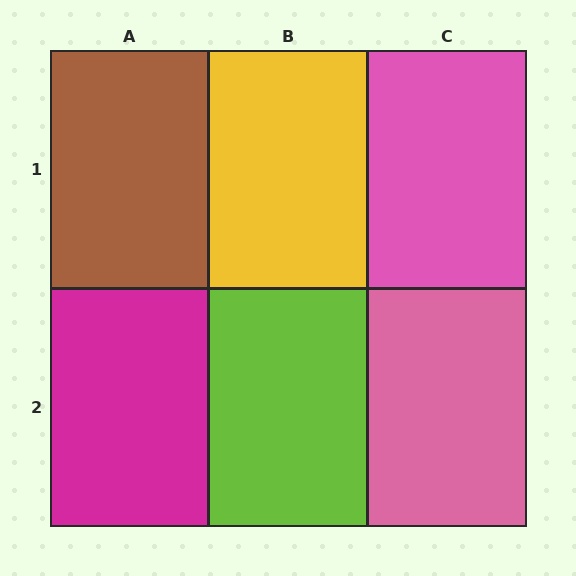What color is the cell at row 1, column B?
Yellow.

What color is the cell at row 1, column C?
Pink.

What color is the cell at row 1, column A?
Brown.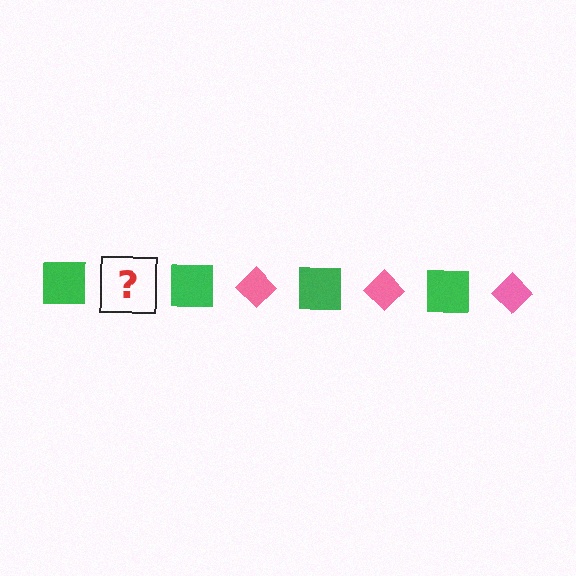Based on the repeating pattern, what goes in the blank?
The blank should be a pink diamond.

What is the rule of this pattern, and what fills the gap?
The rule is that the pattern alternates between green square and pink diamond. The gap should be filled with a pink diamond.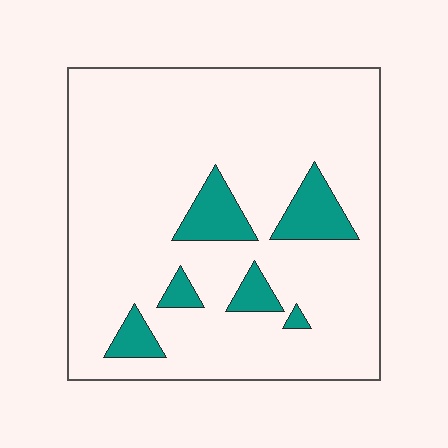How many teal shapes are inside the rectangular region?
6.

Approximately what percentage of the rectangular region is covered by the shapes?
Approximately 10%.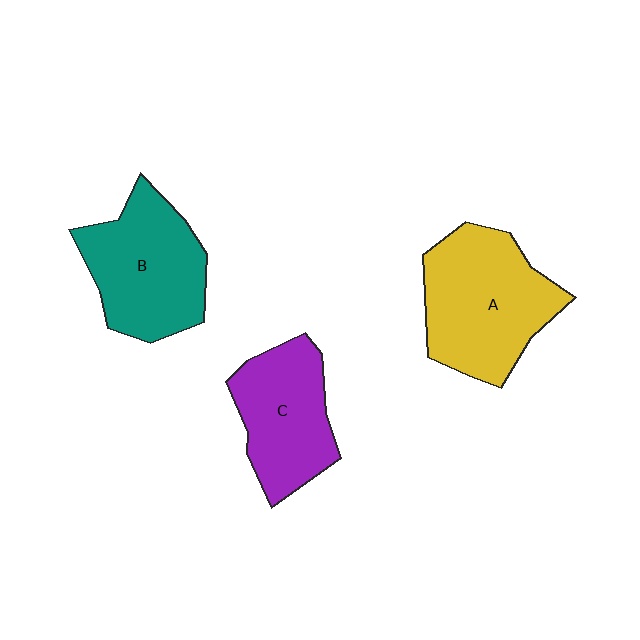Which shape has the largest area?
Shape A (yellow).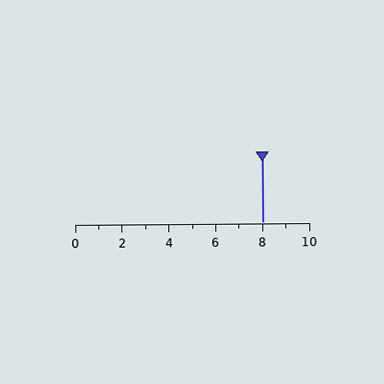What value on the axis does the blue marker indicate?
The marker indicates approximately 8.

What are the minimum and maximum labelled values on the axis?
The axis runs from 0 to 10.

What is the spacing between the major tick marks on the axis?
The major ticks are spaced 2 apart.